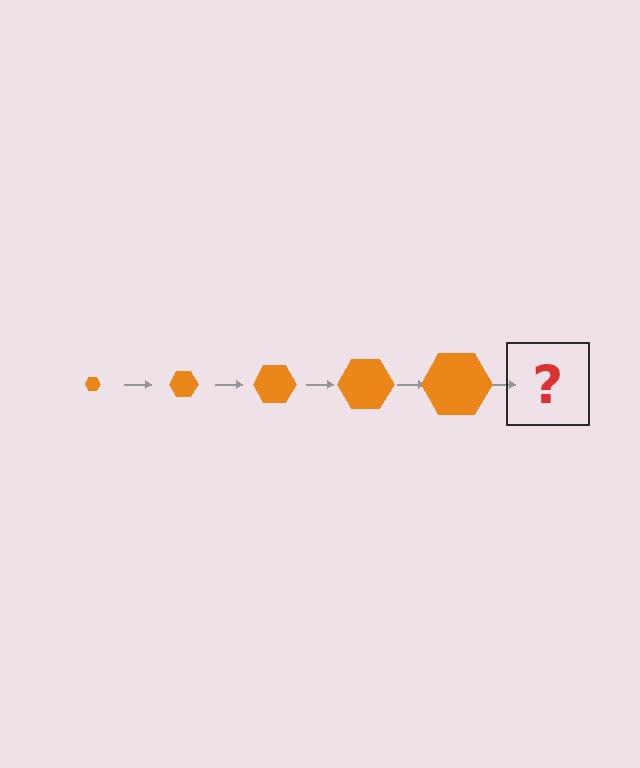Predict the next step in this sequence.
The next step is an orange hexagon, larger than the previous one.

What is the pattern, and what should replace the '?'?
The pattern is that the hexagon gets progressively larger each step. The '?' should be an orange hexagon, larger than the previous one.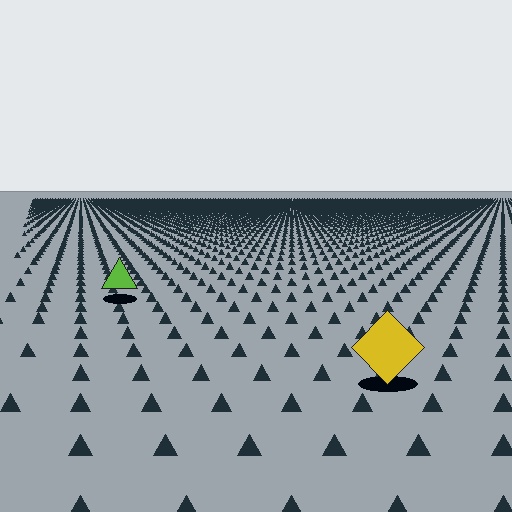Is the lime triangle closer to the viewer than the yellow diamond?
No. The yellow diamond is closer — you can tell from the texture gradient: the ground texture is coarser near it.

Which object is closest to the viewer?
The yellow diamond is closest. The texture marks near it are larger and more spread out.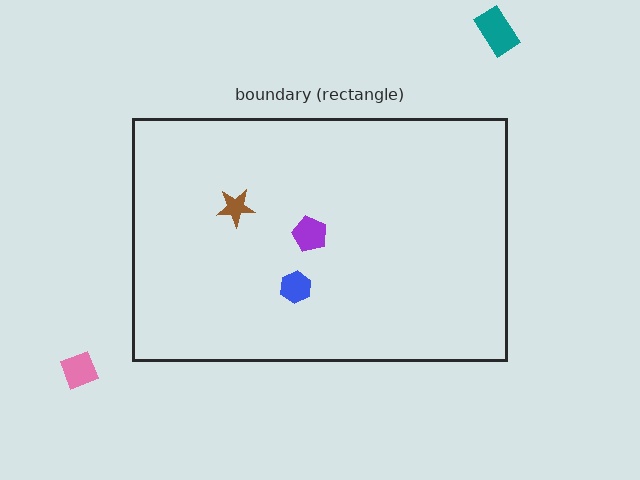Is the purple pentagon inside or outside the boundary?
Inside.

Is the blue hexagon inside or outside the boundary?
Inside.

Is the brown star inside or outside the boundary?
Inside.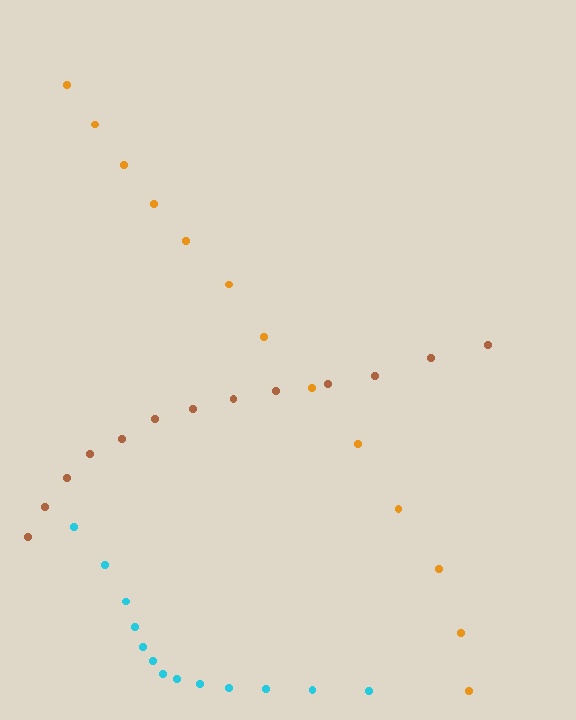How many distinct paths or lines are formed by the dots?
There are 3 distinct paths.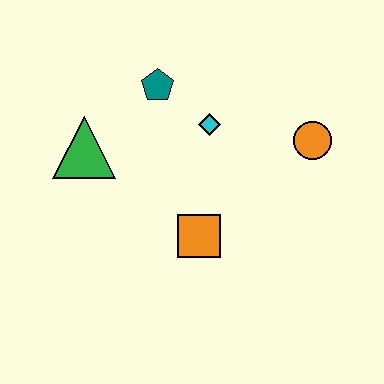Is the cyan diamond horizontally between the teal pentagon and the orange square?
No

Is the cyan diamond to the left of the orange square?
No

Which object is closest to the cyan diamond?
The teal pentagon is closest to the cyan diamond.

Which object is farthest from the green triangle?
The orange circle is farthest from the green triangle.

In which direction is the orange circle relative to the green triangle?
The orange circle is to the right of the green triangle.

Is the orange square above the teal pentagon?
No